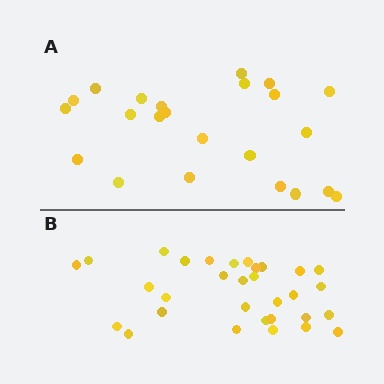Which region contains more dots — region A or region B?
Region B (the bottom region) has more dots.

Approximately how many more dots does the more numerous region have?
Region B has roughly 8 or so more dots than region A.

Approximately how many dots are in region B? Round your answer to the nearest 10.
About 30 dots. (The exact count is 31, which rounds to 30.)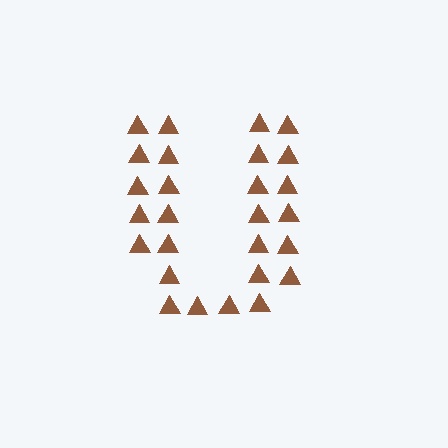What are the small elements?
The small elements are triangles.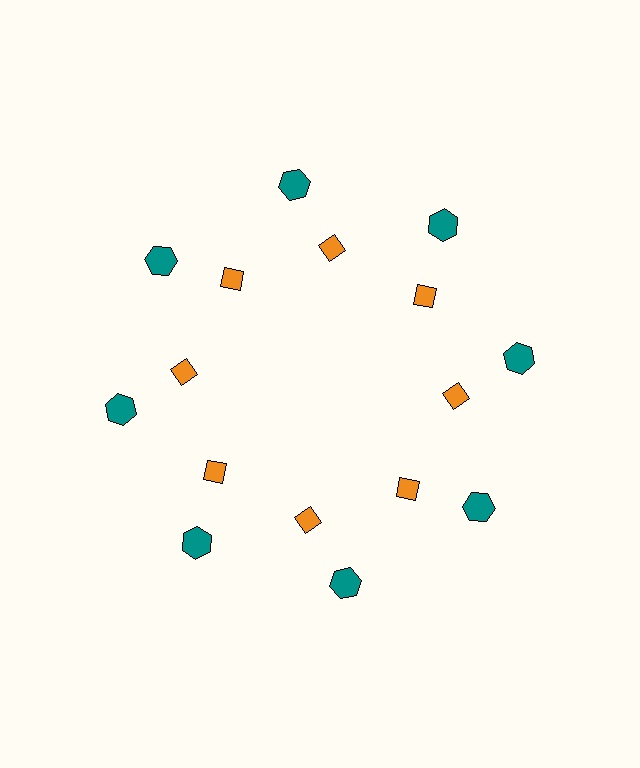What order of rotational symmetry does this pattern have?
This pattern has 8-fold rotational symmetry.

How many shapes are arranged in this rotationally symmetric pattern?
There are 16 shapes, arranged in 8 groups of 2.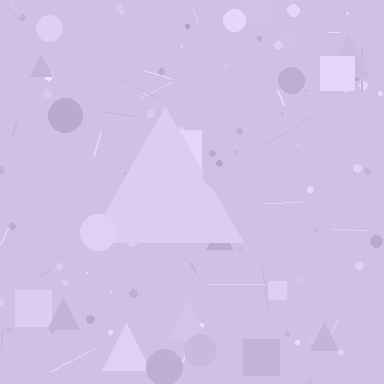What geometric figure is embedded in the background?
A triangle is embedded in the background.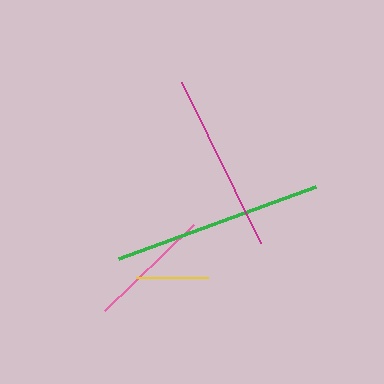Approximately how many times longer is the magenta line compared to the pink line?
The magenta line is approximately 1.4 times the length of the pink line.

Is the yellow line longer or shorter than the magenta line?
The magenta line is longer than the yellow line.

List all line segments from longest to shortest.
From longest to shortest: green, magenta, pink, yellow.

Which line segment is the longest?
The green line is the longest at approximately 210 pixels.